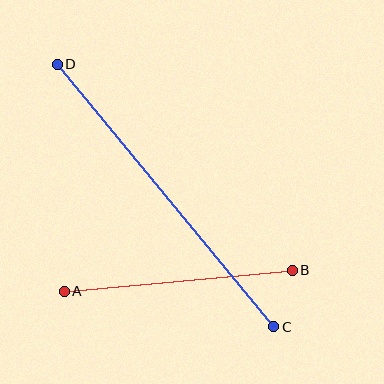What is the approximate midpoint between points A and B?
The midpoint is at approximately (178, 281) pixels.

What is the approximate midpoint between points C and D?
The midpoint is at approximately (166, 195) pixels.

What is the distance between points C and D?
The distance is approximately 340 pixels.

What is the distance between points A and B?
The distance is approximately 229 pixels.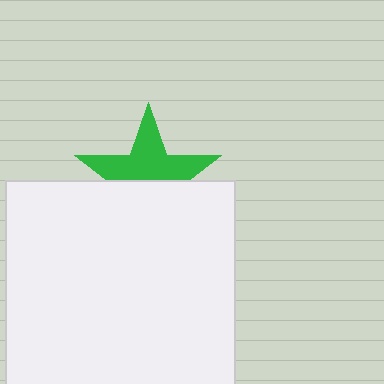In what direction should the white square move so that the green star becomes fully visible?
The white square should move down. That is the shortest direction to clear the overlap and leave the green star fully visible.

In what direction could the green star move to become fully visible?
The green star could move up. That would shift it out from behind the white square entirely.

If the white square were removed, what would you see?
You would see the complete green star.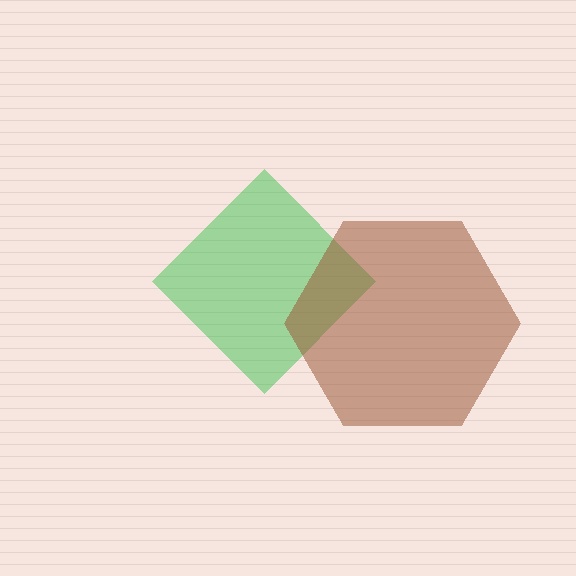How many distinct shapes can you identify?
There are 2 distinct shapes: a green diamond, a brown hexagon.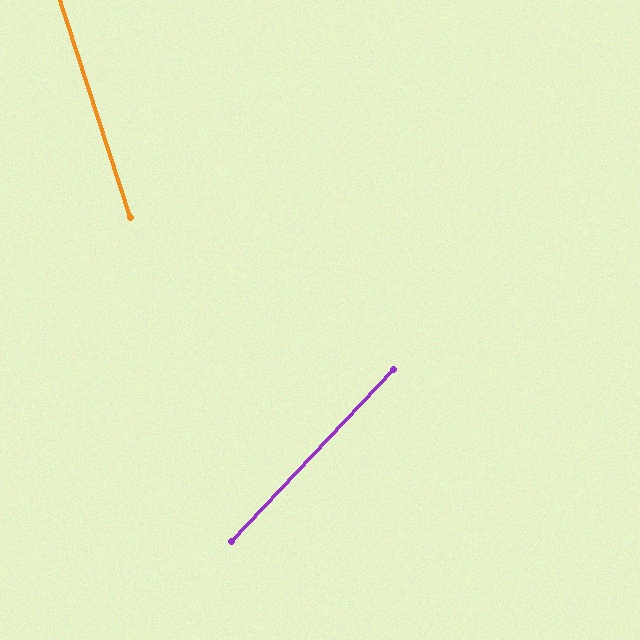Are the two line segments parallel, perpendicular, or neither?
Neither parallel nor perpendicular — they differ by about 61°.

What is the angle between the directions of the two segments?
Approximately 61 degrees.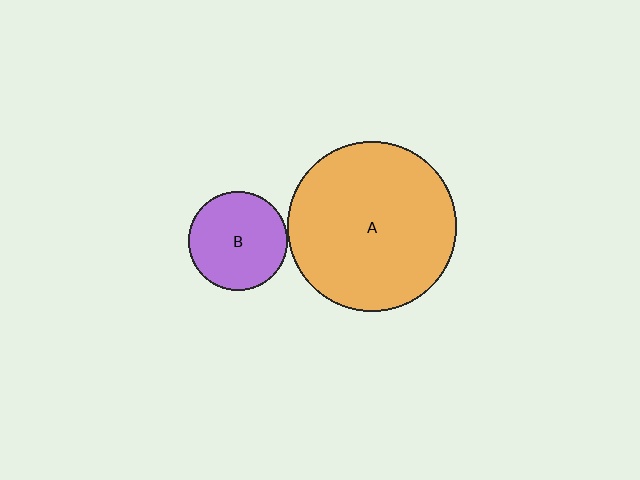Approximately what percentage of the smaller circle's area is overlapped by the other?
Approximately 5%.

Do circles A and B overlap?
Yes.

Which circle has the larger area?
Circle A (orange).